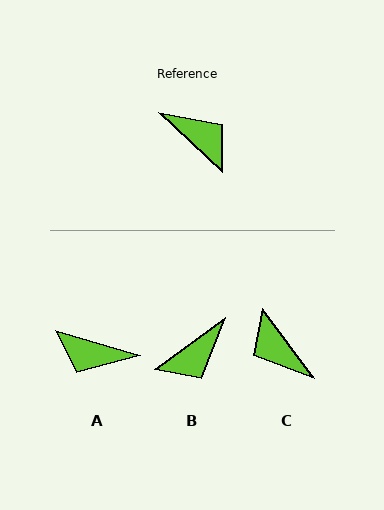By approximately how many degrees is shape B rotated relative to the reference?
Approximately 101 degrees clockwise.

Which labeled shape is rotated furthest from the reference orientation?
C, about 169 degrees away.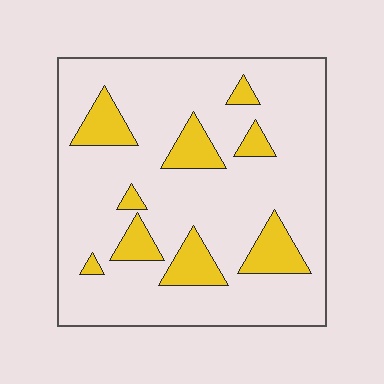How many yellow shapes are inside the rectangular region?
9.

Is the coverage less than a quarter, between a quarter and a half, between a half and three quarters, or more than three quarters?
Less than a quarter.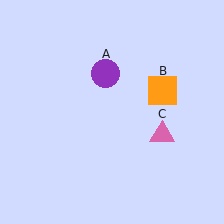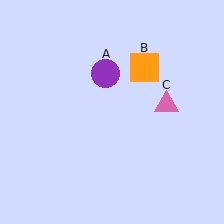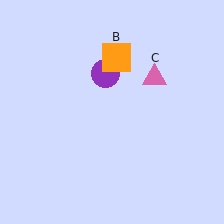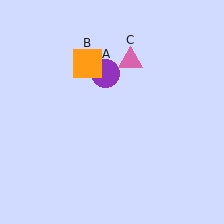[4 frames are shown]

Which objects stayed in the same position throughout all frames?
Purple circle (object A) remained stationary.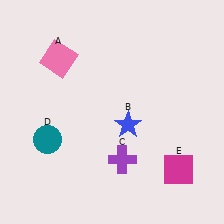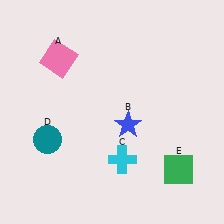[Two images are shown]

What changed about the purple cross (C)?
In Image 1, C is purple. In Image 2, it changed to cyan.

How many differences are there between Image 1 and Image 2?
There are 2 differences between the two images.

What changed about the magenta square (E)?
In Image 1, E is magenta. In Image 2, it changed to green.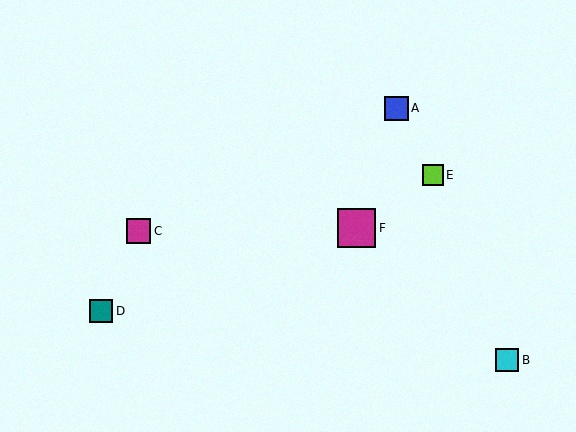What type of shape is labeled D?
Shape D is a teal square.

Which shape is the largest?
The magenta square (labeled F) is the largest.